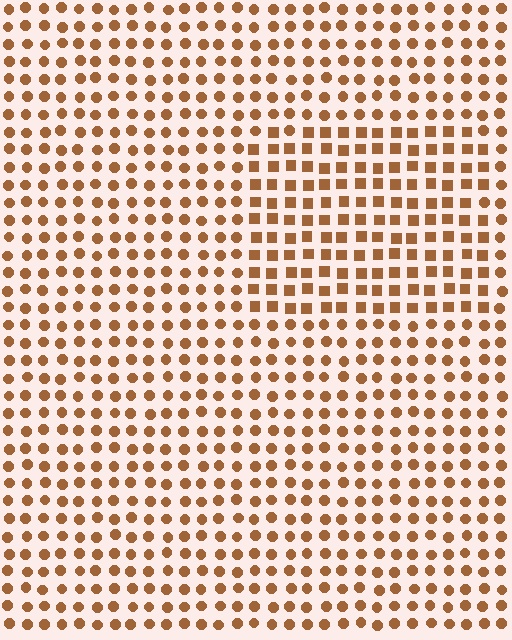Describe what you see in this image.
The image is filled with small brown elements arranged in a uniform grid. A rectangle-shaped region contains squares, while the surrounding area contains circles. The boundary is defined purely by the change in element shape.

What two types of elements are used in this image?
The image uses squares inside the rectangle region and circles outside it.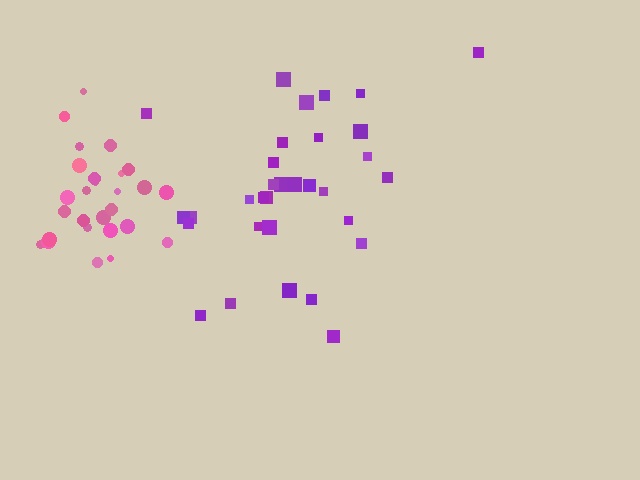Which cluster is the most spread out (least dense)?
Purple.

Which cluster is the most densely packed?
Pink.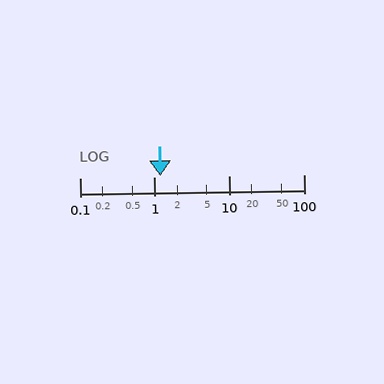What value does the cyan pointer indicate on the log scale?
The pointer indicates approximately 1.2.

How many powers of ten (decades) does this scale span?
The scale spans 3 decades, from 0.1 to 100.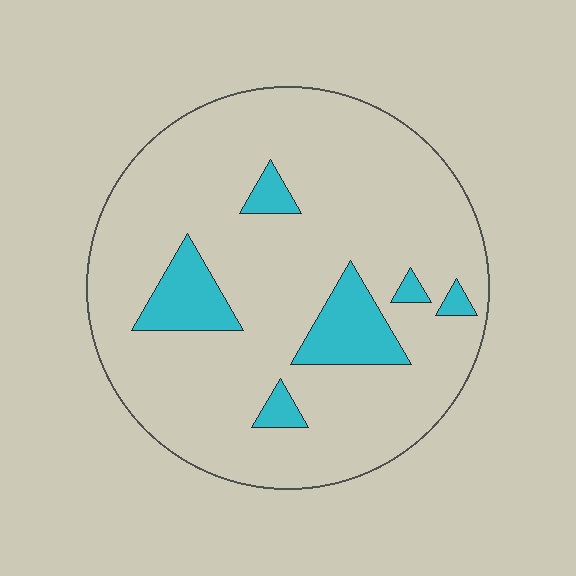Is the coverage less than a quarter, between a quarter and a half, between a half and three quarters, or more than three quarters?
Less than a quarter.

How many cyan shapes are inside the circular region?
6.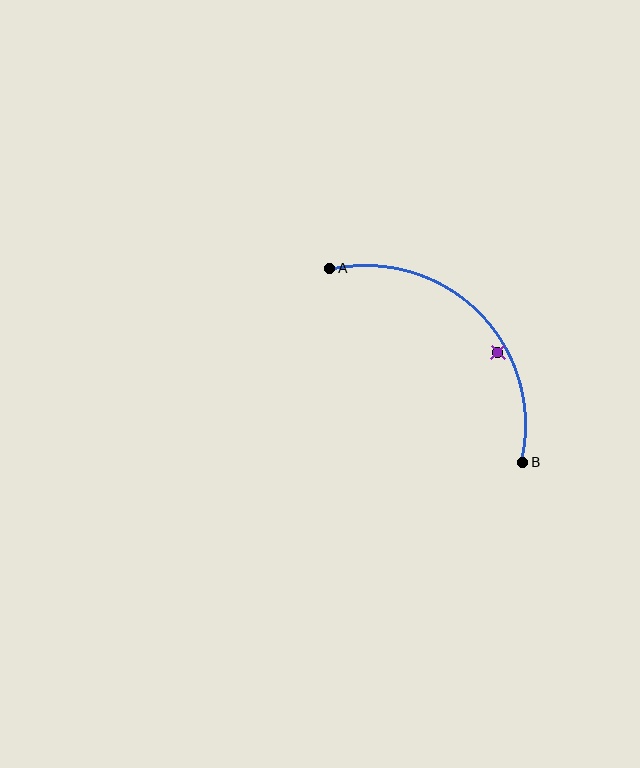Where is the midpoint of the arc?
The arc midpoint is the point on the curve farthest from the straight line joining A and B. It sits above and to the right of that line.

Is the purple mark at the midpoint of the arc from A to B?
No — the purple mark does not lie on the arc at all. It sits slightly inside the curve.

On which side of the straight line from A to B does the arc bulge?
The arc bulges above and to the right of the straight line connecting A and B.